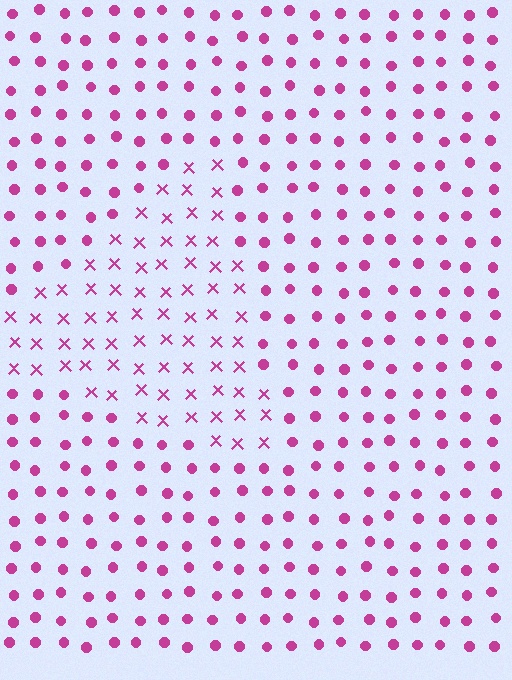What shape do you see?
I see a triangle.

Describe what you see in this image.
The image is filled with small magenta elements arranged in a uniform grid. A triangle-shaped region contains X marks, while the surrounding area contains circles. The boundary is defined purely by the change in element shape.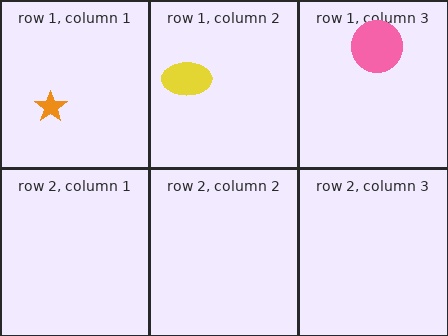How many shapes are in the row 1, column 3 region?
1.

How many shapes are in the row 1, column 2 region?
1.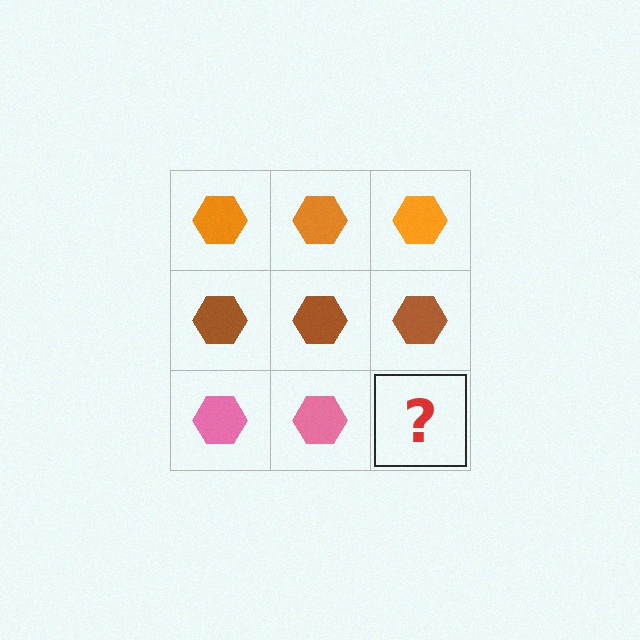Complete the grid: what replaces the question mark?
The question mark should be replaced with a pink hexagon.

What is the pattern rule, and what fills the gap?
The rule is that each row has a consistent color. The gap should be filled with a pink hexagon.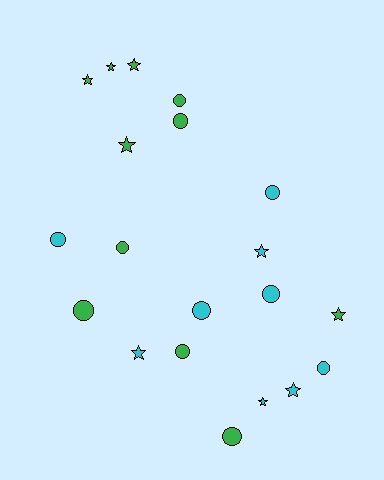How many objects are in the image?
There are 20 objects.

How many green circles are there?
There are 6 green circles.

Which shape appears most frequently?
Circle, with 11 objects.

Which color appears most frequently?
Green, with 11 objects.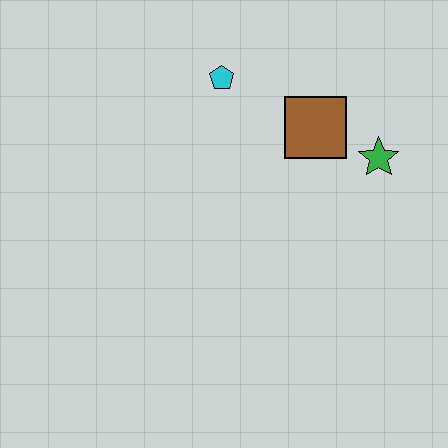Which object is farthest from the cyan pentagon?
The green star is farthest from the cyan pentagon.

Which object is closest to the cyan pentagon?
The brown square is closest to the cyan pentagon.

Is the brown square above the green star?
Yes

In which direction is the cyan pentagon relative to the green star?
The cyan pentagon is to the left of the green star.